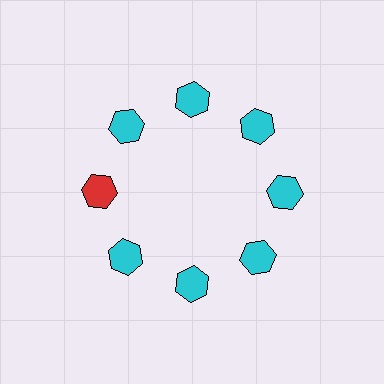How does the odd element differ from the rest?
It has a different color: red instead of cyan.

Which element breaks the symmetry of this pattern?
The red hexagon at roughly the 9 o'clock position breaks the symmetry. All other shapes are cyan hexagons.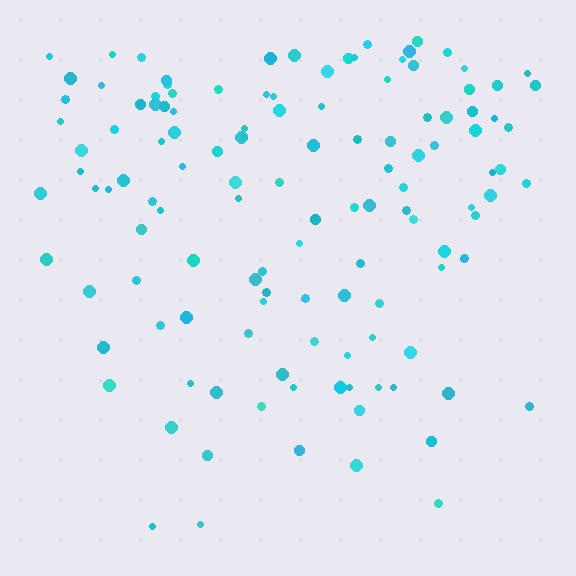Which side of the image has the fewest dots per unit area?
The bottom.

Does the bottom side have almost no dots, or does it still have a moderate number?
Still a moderate number, just noticeably fewer than the top.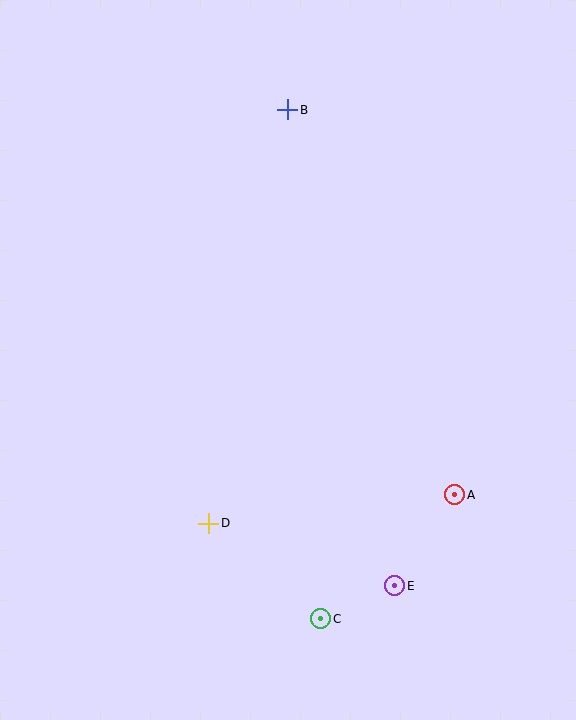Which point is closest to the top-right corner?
Point B is closest to the top-right corner.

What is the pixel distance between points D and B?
The distance between D and B is 421 pixels.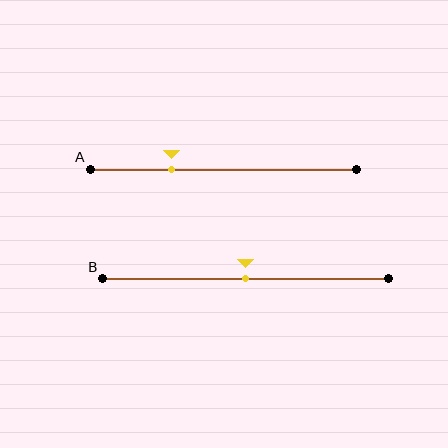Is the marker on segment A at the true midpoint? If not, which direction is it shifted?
No, the marker on segment A is shifted to the left by about 19% of the segment length.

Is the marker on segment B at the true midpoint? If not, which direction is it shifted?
Yes, the marker on segment B is at the true midpoint.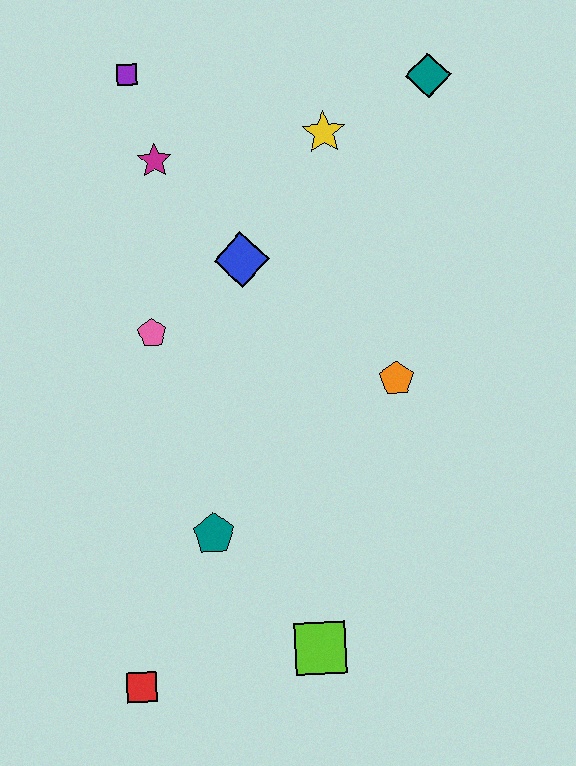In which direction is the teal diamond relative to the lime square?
The teal diamond is above the lime square.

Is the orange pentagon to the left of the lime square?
No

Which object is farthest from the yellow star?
The red square is farthest from the yellow star.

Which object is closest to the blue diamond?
The pink pentagon is closest to the blue diamond.